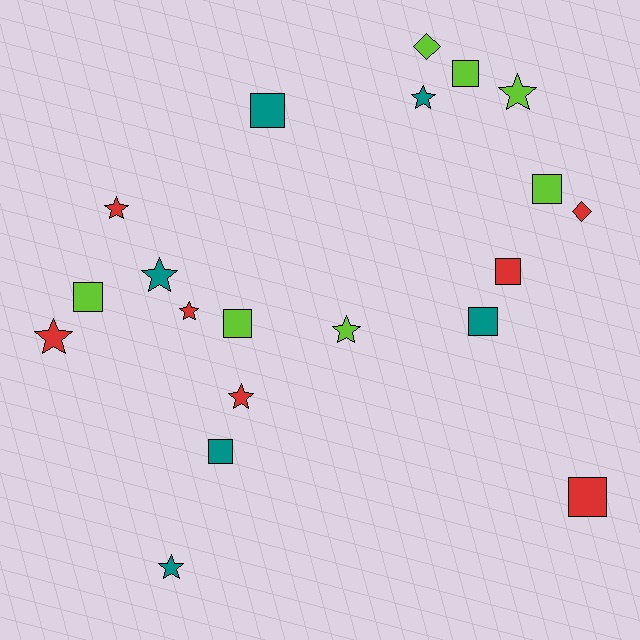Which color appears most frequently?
Red, with 7 objects.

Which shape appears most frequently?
Square, with 9 objects.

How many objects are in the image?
There are 20 objects.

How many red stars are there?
There are 4 red stars.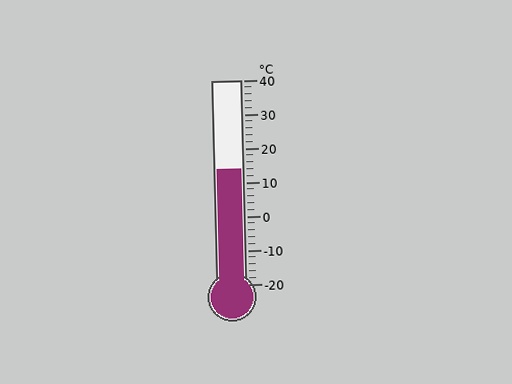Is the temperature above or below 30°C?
The temperature is below 30°C.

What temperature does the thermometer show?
The thermometer shows approximately 14°C.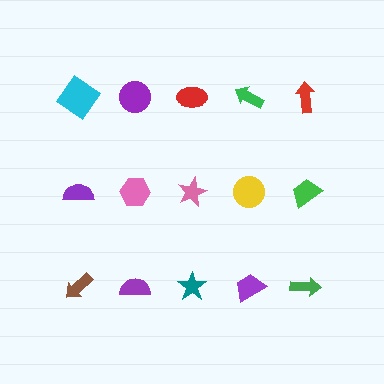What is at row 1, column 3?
A red ellipse.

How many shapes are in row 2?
5 shapes.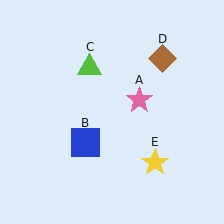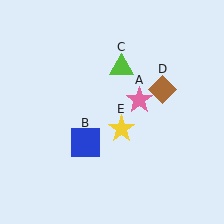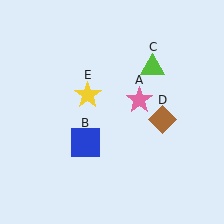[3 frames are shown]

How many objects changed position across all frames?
3 objects changed position: lime triangle (object C), brown diamond (object D), yellow star (object E).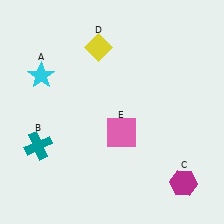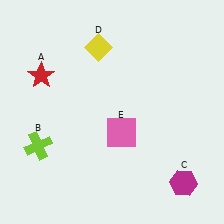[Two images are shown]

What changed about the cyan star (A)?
In Image 1, A is cyan. In Image 2, it changed to red.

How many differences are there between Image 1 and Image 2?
There are 2 differences between the two images.